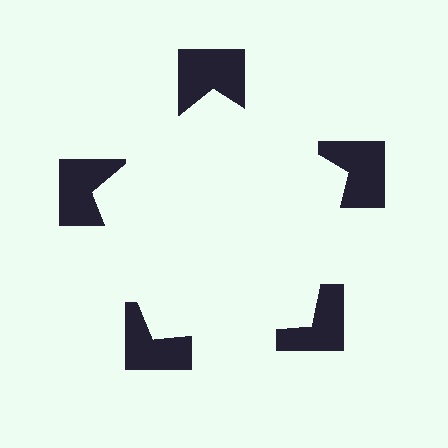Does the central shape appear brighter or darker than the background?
It typically appears slightly brighter than the background, even though no actual brightness change is drawn.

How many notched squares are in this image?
There are 5 — one at each vertex of the illusory pentagon.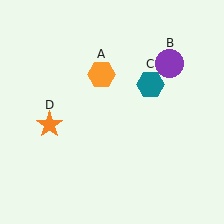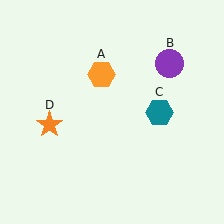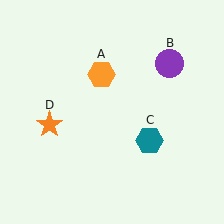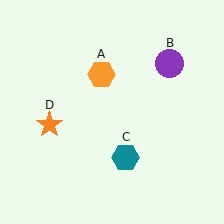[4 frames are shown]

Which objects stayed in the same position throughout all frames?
Orange hexagon (object A) and purple circle (object B) and orange star (object D) remained stationary.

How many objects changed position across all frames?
1 object changed position: teal hexagon (object C).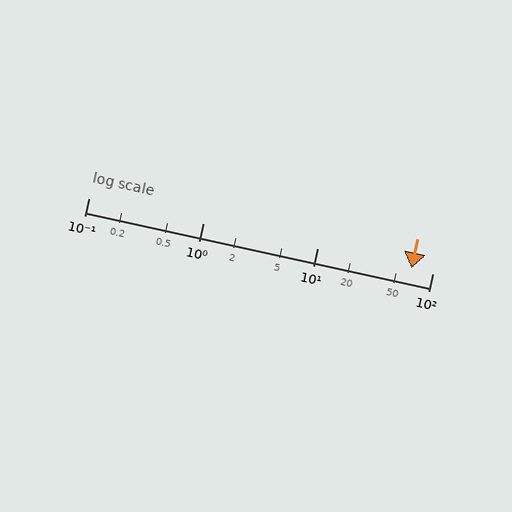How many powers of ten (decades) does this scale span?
The scale spans 3 decades, from 0.1 to 100.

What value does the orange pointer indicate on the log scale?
The pointer indicates approximately 65.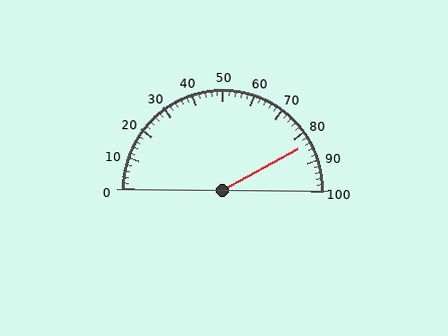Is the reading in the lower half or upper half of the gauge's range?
The reading is in the upper half of the range (0 to 100).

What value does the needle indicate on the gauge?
The needle indicates approximately 84.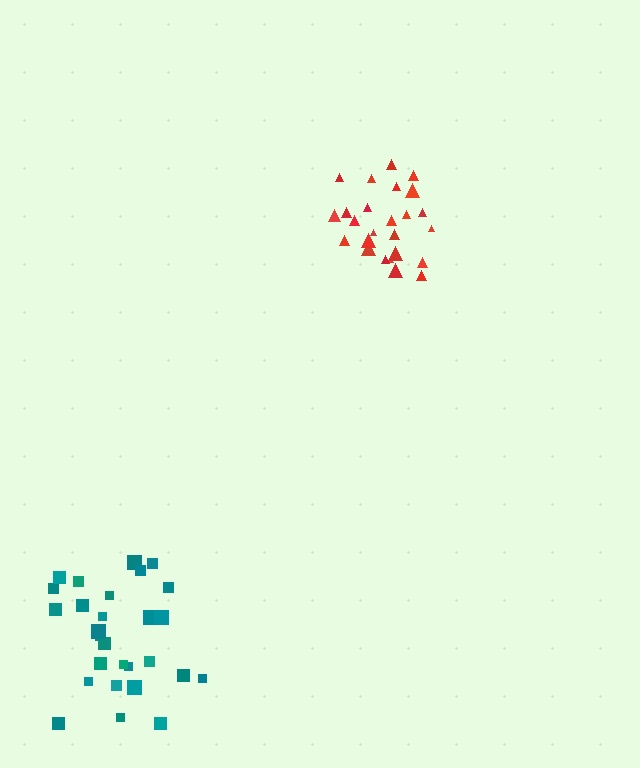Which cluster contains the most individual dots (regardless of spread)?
Teal (28).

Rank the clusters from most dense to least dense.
red, teal.